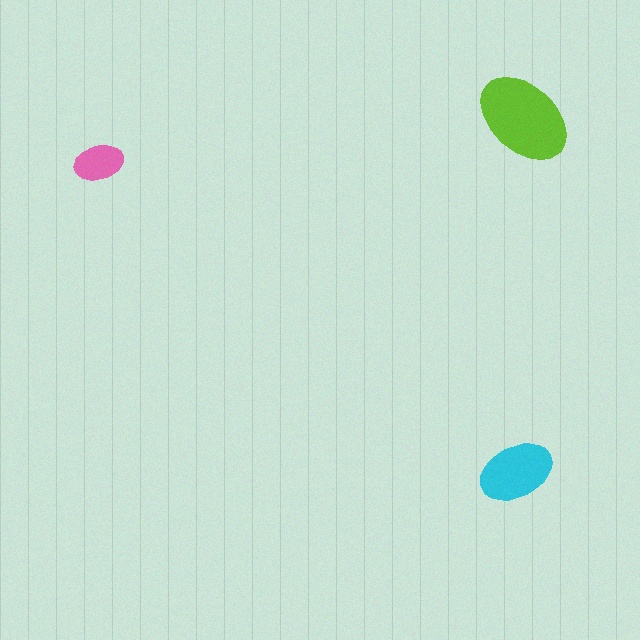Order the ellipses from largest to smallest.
the lime one, the cyan one, the pink one.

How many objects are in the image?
There are 3 objects in the image.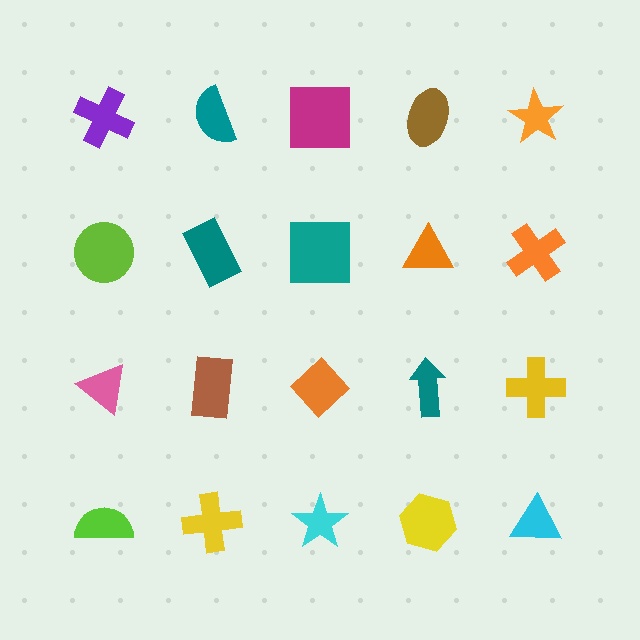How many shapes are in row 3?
5 shapes.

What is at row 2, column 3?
A teal square.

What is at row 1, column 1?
A purple cross.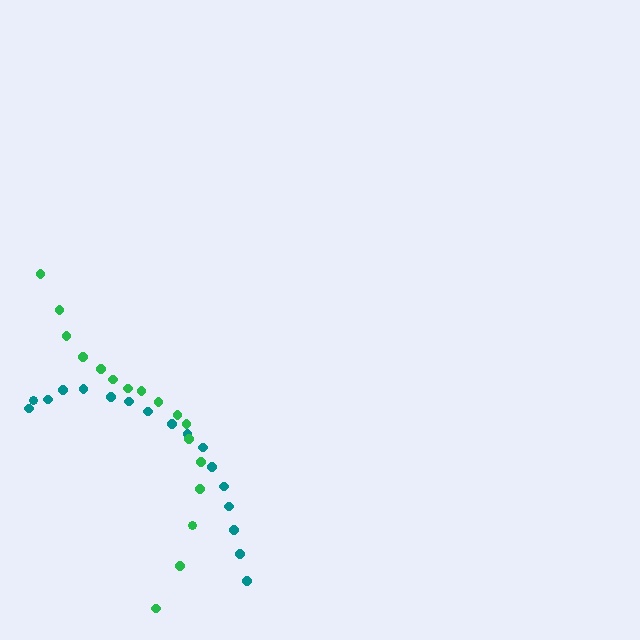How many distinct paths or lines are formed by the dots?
There are 2 distinct paths.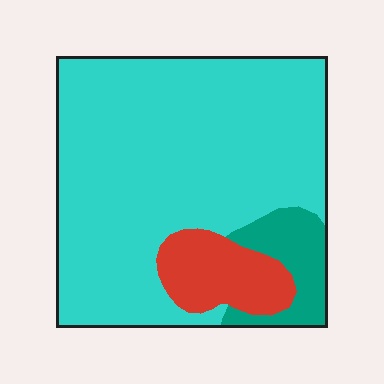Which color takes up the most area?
Cyan, at roughly 80%.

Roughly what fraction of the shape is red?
Red takes up about one eighth (1/8) of the shape.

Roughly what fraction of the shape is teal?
Teal covers around 10% of the shape.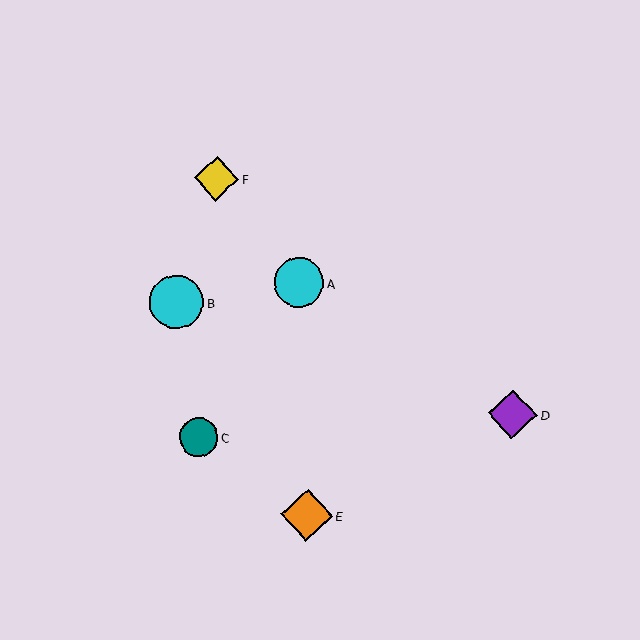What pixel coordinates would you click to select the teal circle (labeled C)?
Click at (199, 437) to select the teal circle C.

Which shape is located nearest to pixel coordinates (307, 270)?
The cyan circle (labeled A) at (299, 283) is nearest to that location.